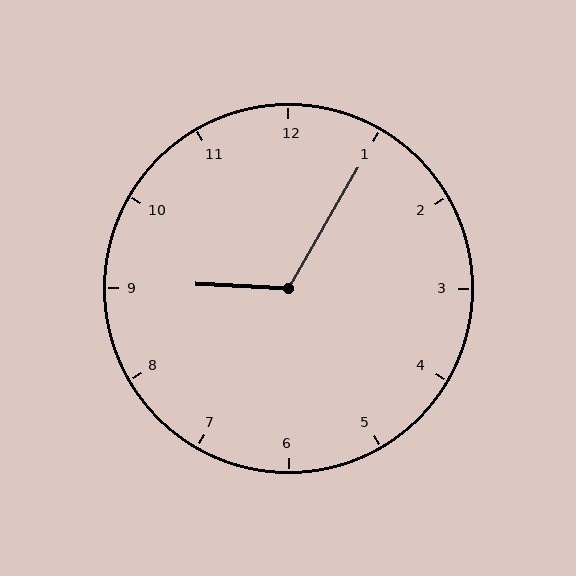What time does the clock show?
9:05.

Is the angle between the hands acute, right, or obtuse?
It is obtuse.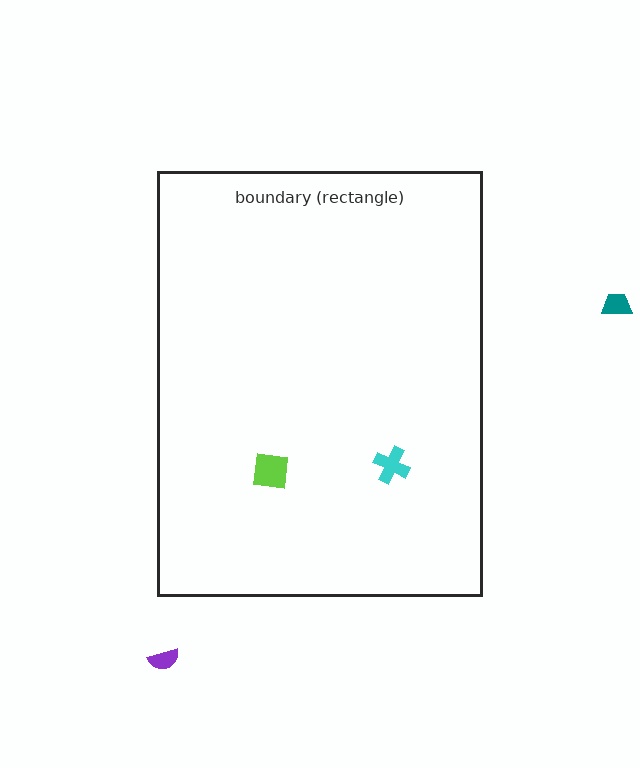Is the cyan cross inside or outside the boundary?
Inside.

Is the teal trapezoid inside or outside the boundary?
Outside.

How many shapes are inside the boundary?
2 inside, 2 outside.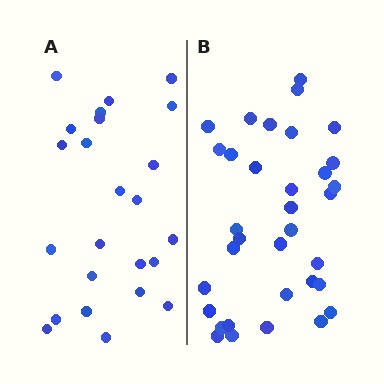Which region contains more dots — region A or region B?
Region B (the right region) has more dots.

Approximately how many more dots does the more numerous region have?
Region B has roughly 10 or so more dots than region A.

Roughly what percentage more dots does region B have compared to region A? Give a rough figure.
About 40% more.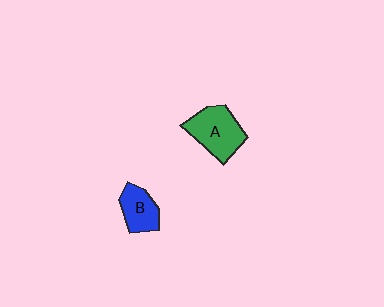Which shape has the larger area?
Shape A (green).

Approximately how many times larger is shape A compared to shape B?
Approximately 1.5 times.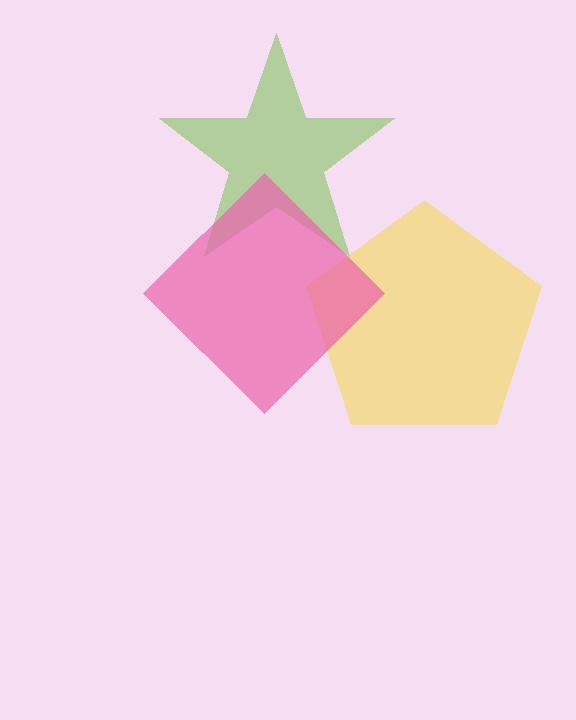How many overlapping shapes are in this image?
There are 3 overlapping shapes in the image.